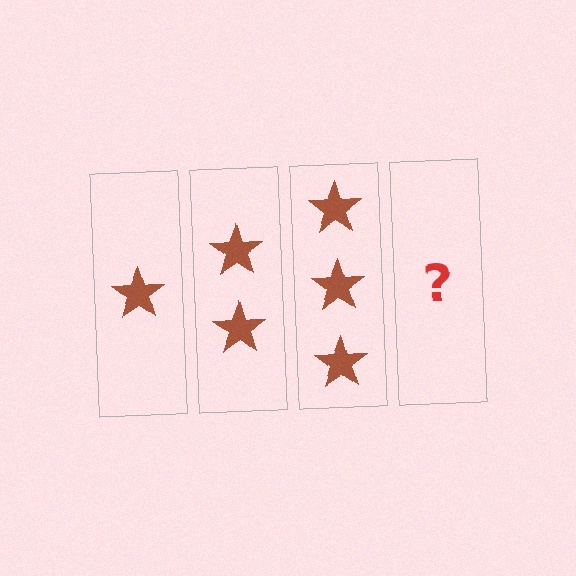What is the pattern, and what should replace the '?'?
The pattern is that each step adds one more star. The '?' should be 4 stars.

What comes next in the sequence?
The next element should be 4 stars.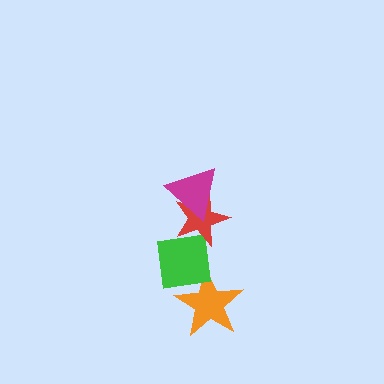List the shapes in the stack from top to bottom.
From top to bottom: the magenta triangle, the red star, the green square, the orange star.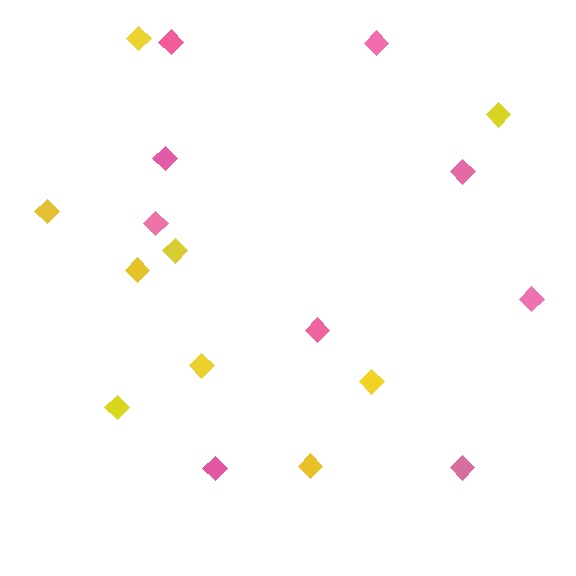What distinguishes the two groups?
There are 2 groups: one group of yellow diamonds (9) and one group of pink diamonds (9).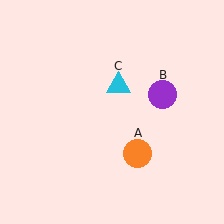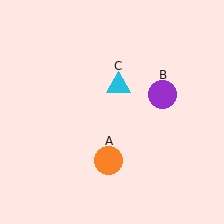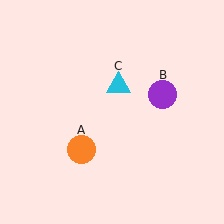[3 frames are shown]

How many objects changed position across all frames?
1 object changed position: orange circle (object A).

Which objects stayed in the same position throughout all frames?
Purple circle (object B) and cyan triangle (object C) remained stationary.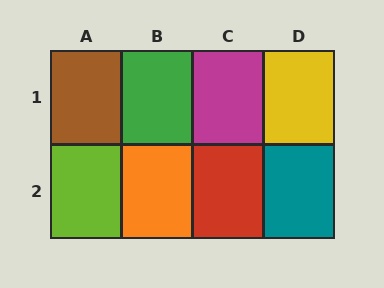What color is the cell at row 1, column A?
Brown.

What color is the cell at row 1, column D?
Yellow.